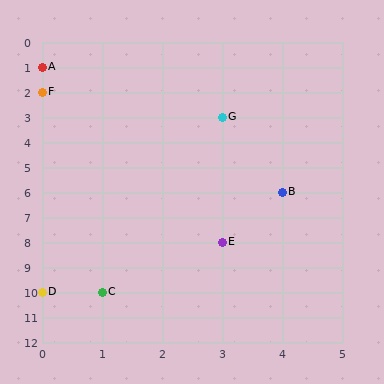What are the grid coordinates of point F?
Point F is at grid coordinates (0, 2).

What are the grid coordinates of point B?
Point B is at grid coordinates (4, 6).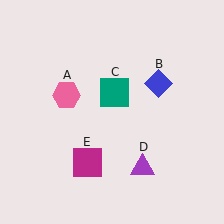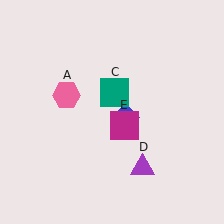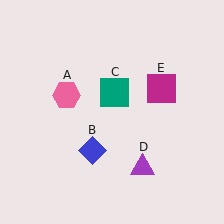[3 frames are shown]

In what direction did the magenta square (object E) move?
The magenta square (object E) moved up and to the right.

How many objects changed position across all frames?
2 objects changed position: blue diamond (object B), magenta square (object E).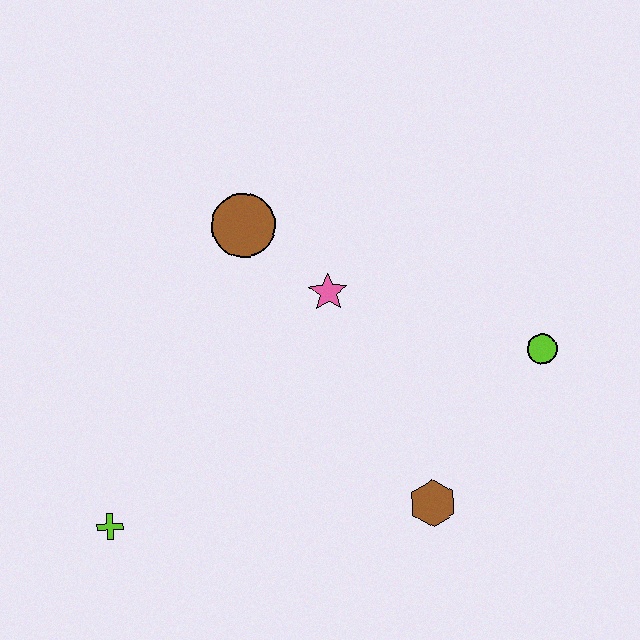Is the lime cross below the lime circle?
Yes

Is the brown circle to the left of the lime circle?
Yes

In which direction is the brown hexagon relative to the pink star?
The brown hexagon is below the pink star.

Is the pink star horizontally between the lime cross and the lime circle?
Yes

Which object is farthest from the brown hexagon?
The brown circle is farthest from the brown hexagon.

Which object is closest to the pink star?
The brown circle is closest to the pink star.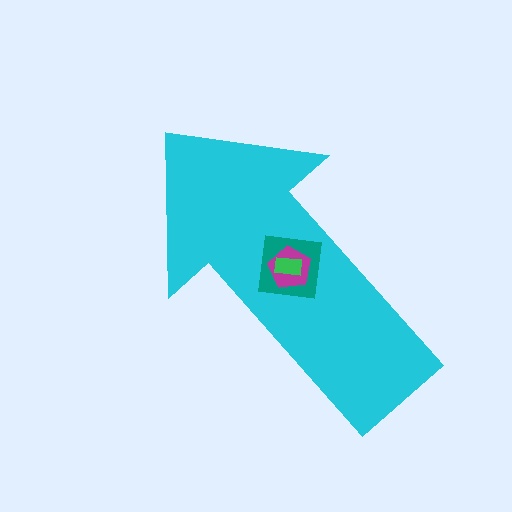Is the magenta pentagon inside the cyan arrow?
Yes.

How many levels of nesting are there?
4.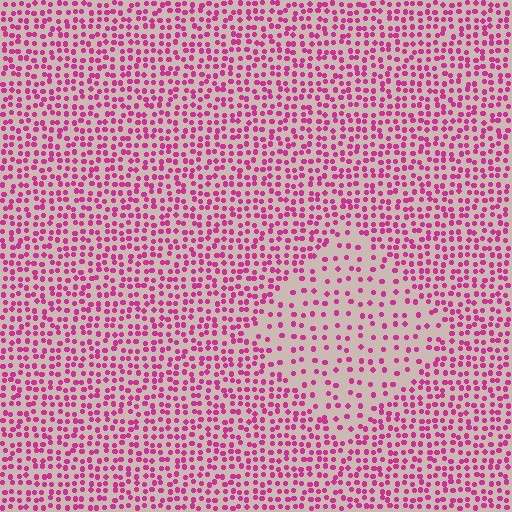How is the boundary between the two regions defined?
The boundary is defined by a change in element density (approximately 2.1x ratio). All elements are the same color, size, and shape.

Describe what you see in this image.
The image contains small magenta elements arranged at two different densities. A diamond-shaped region is visible where the elements are less densely packed than the surrounding area.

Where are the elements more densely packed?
The elements are more densely packed outside the diamond boundary.